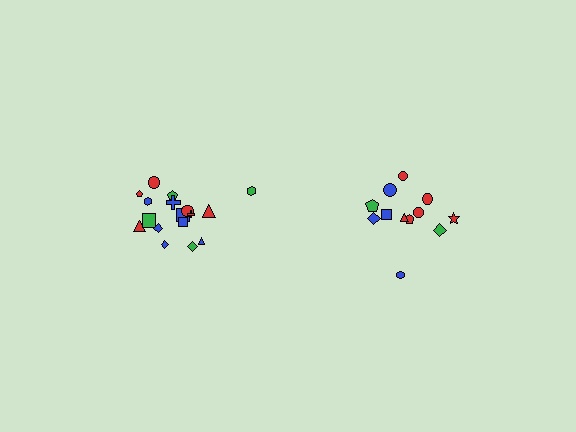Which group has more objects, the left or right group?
The left group.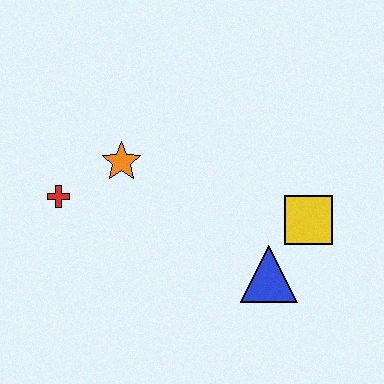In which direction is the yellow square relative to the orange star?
The yellow square is to the right of the orange star.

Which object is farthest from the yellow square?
The red cross is farthest from the yellow square.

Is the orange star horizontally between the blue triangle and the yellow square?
No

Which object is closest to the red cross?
The orange star is closest to the red cross.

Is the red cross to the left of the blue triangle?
Yes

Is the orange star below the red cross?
No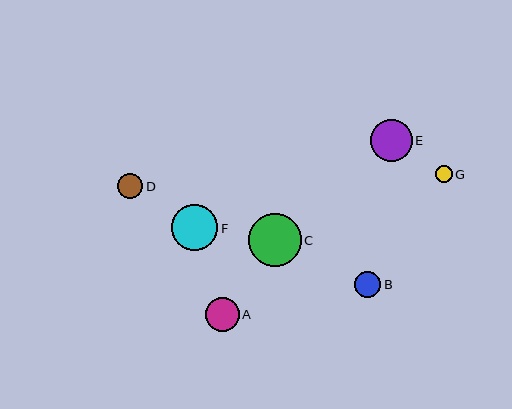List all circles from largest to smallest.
From largest to smallest: C, F, E, A, B, D, G.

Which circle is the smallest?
Circle G is the smallest with a size of approximately 17 pixels.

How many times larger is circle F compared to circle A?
Circle F is approximately 1.4 times the size of circle A.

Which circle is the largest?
Circle C is the largest with a size of approximately 52 pixels.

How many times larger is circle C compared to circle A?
Circle C is approximately 1.6 times the size of circle A.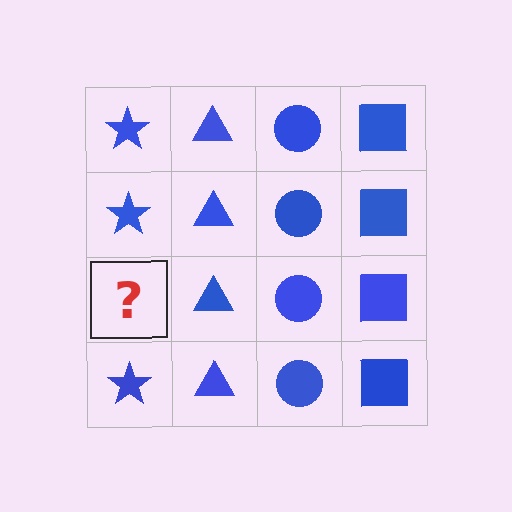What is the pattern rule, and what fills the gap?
The rule is that each column has a consistent shape. The gap should be filled with a blue star.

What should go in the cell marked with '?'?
The missing cell should contain a blue star.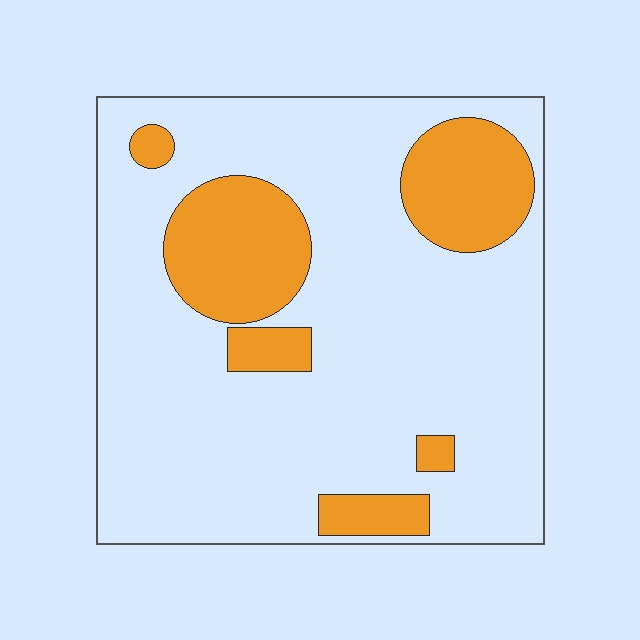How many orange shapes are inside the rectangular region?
6.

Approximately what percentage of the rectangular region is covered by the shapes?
Approximately 20%.